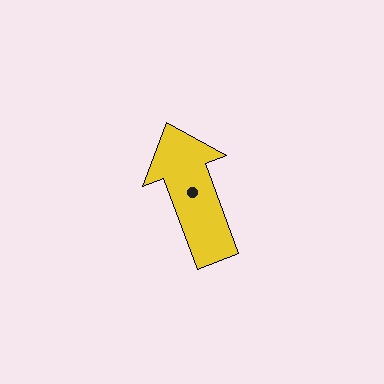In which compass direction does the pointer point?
North.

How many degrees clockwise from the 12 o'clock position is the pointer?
Approximately 340 degrees.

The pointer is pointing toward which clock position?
Roughly 11 o'clock.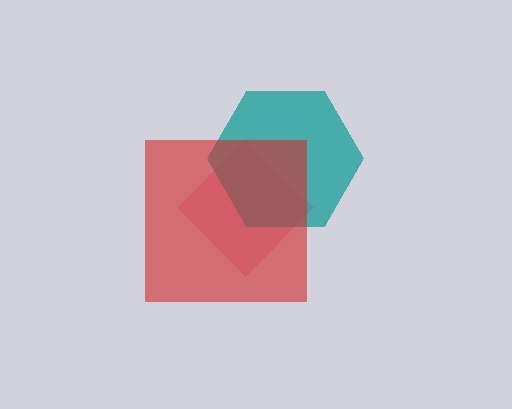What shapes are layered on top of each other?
The layered shapes are: a pink diamond, a teal hexagon, a red square.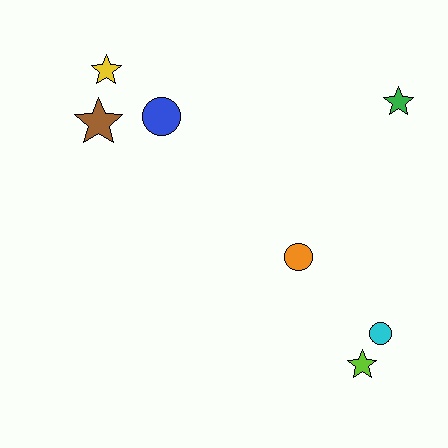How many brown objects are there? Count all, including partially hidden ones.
There is 1 brown object.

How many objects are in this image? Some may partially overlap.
There are 7 objects.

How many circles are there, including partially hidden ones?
There are 3 circles.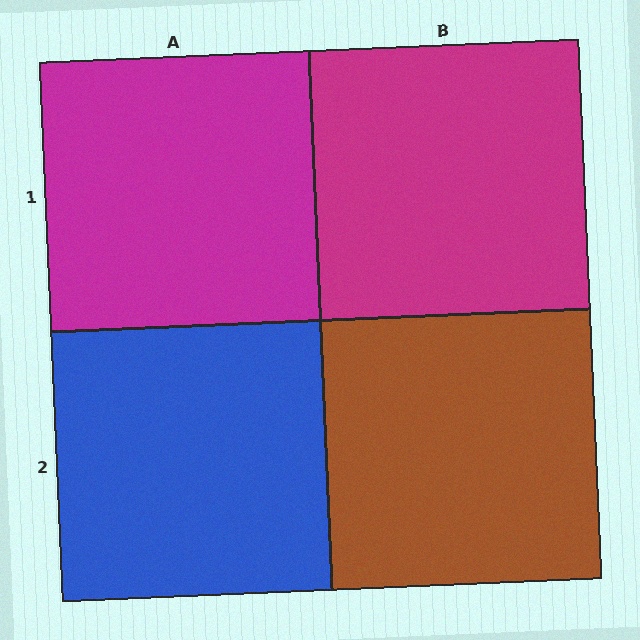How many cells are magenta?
2 cells are magenta.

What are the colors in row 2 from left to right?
Blue, brown.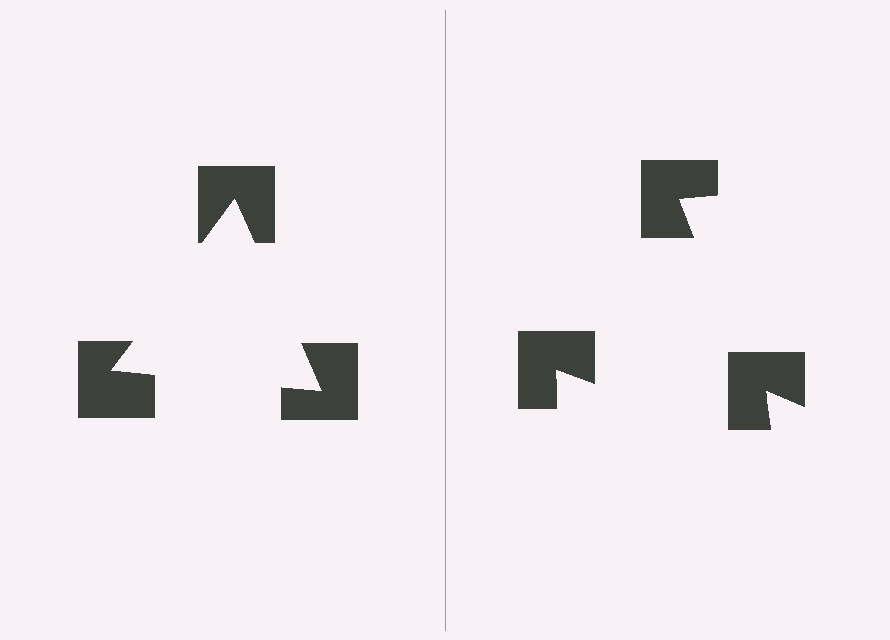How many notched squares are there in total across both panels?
6 — 3 on each side.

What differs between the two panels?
The notched squares are positioned identically on both sides; only the wedge orientations differ. On the left they align to a triangle; on the right they are misaligned.